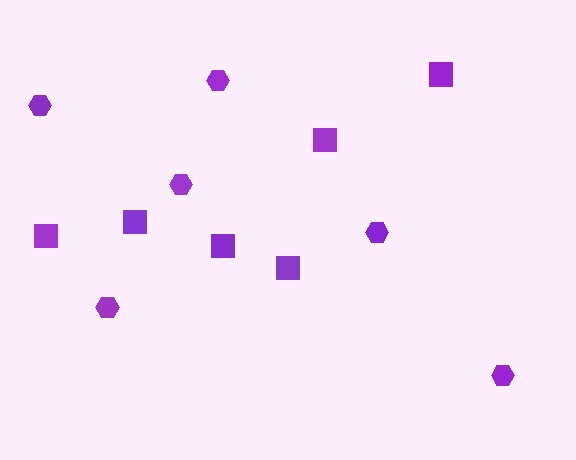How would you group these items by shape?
There are 2 groups: one group of squares (6) and one group of hexagons (6).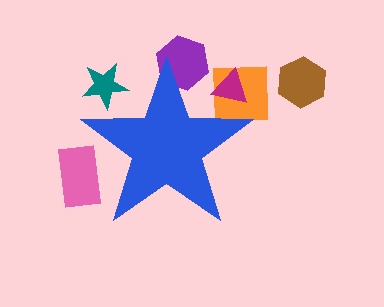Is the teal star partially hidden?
Yes, the teal star is partially hidden behind the blue star.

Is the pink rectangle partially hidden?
Yes, the pink rectangle is partially hidden behind the blue star.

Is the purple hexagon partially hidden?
Yes, the purple hexagon is partially hidden behind the blue star.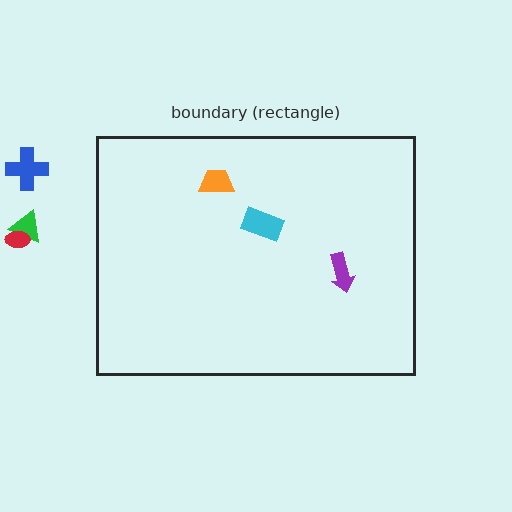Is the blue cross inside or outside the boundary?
Outside.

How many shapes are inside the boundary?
3 inside, 3 outside.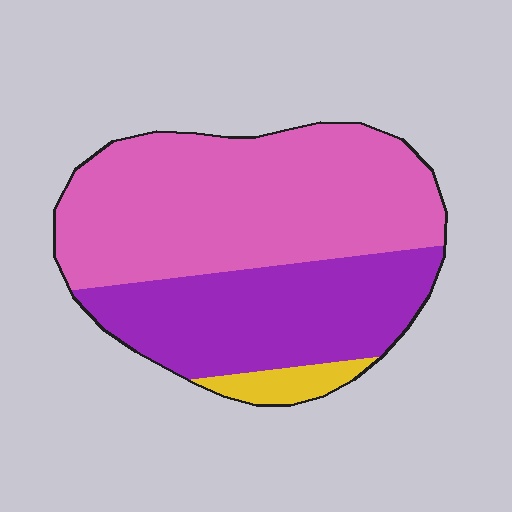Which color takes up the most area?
Pink, at roughly 60%.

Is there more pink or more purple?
Pink.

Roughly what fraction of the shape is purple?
Purple covers 36% of the shape.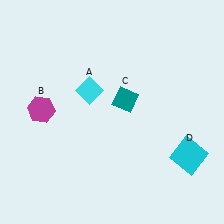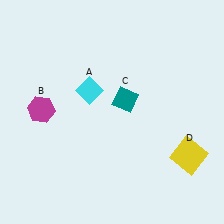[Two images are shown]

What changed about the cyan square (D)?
In Image 1, D is cyan. In Image 2, it changed to yellow.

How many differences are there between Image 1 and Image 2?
There is 1 difference between the two images.